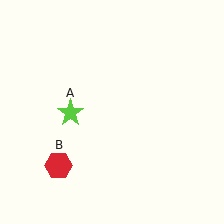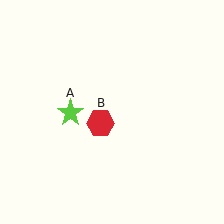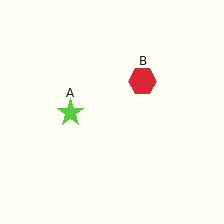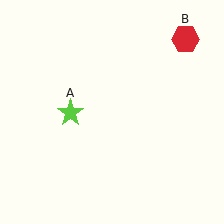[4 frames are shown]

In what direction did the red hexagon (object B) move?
The red hexagon (object B) moved up and to the right.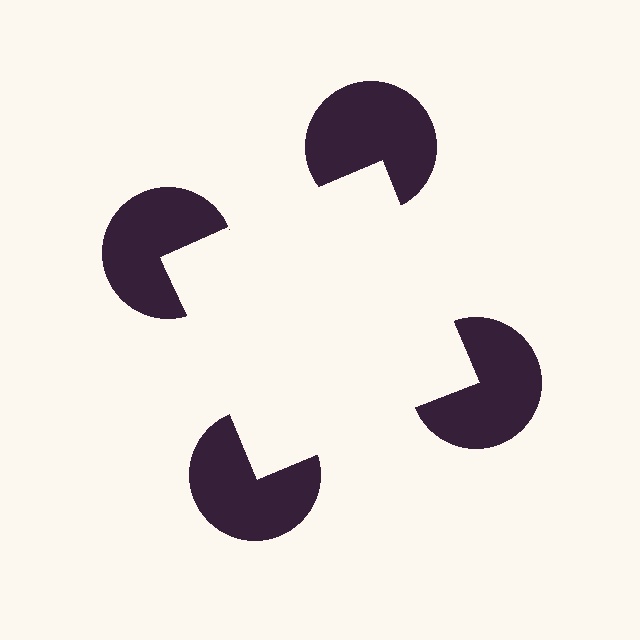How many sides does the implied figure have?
4 sides.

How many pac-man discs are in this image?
There are 4 — one at each vertex of the illusory square.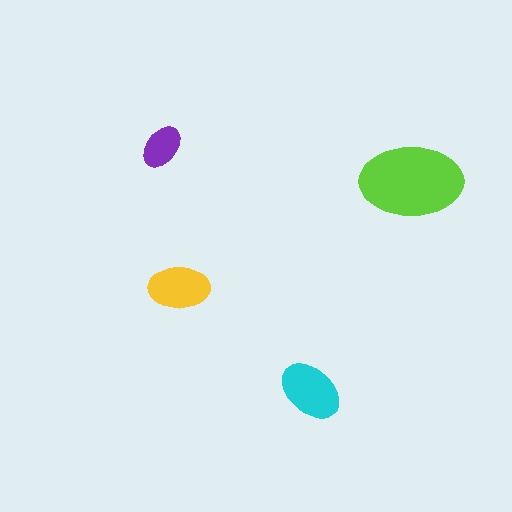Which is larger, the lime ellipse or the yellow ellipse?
The lime one.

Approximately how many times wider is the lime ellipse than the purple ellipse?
About 2.5 times wider.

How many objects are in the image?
There are 4 objects in the image.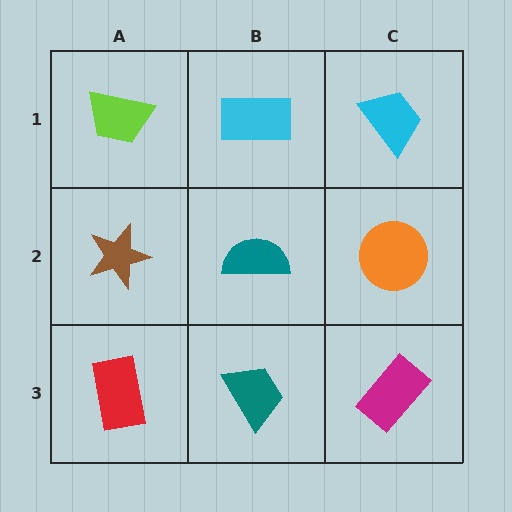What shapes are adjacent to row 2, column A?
A lime trapezoid (row 1, column A), a red rectangle (row 3, column A), a teal semicircle (row 2, column B).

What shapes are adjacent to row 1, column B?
A teal semicircle (row 2, column B), a lime trapezoid (row 1, column A), a cyan trapezoid (row 1, column C).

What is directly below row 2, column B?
A teal trapezoid.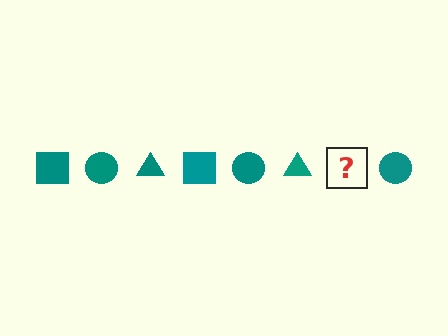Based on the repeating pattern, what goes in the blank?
The blank should be a teal square.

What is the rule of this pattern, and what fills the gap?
The rule is that the pattern cycles through square, circle, triangle shapes in teal. The gap should be filled with a teal square.